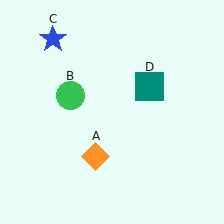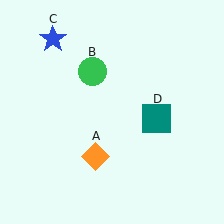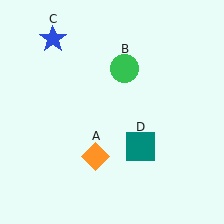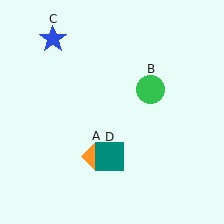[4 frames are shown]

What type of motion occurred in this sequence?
The green circle (object B), teal square (object D) rotated clockwise around the center of the scene.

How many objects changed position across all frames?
2 objects changed position: green circle (object B), teal square (object D).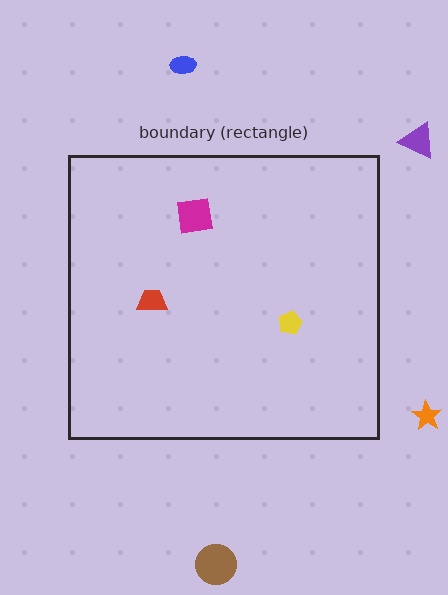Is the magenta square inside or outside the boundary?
Inside.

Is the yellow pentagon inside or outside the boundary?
Inside.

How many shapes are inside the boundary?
3 inside, 4 outside.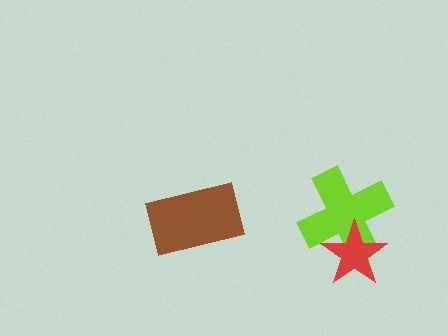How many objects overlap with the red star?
1 object overlaps with the red star.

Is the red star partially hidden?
No, no other shape covers it.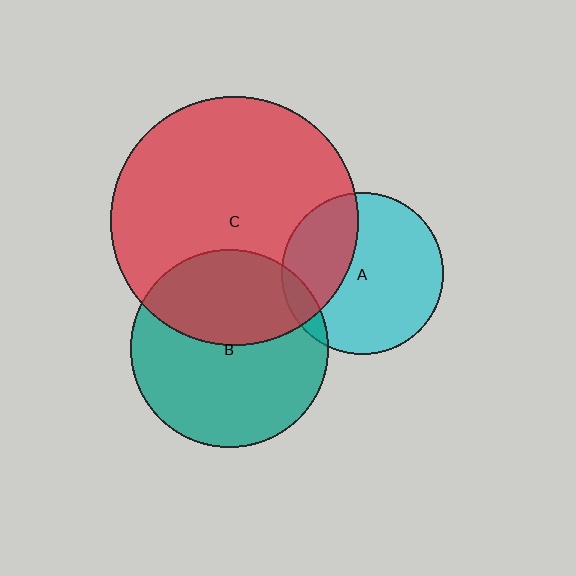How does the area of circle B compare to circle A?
Approximately 1.5 times.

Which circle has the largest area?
Circle C (red).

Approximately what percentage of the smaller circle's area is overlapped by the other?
Approximately 10%.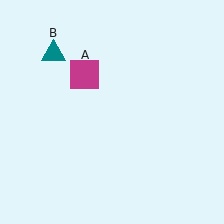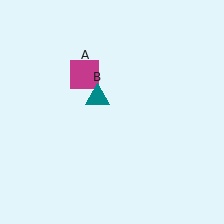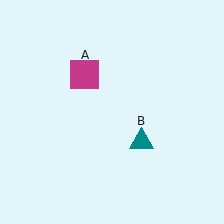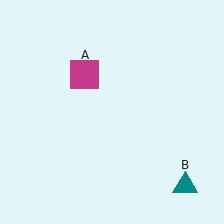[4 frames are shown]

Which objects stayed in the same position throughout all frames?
Magenta square (object A) remained stationary.